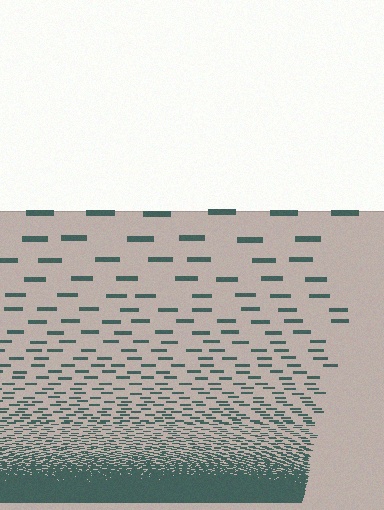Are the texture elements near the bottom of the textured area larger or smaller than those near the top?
Smaller. The gradient is inverted — elements near the bottom are smaller and denser.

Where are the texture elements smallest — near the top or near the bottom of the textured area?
Near the bottom.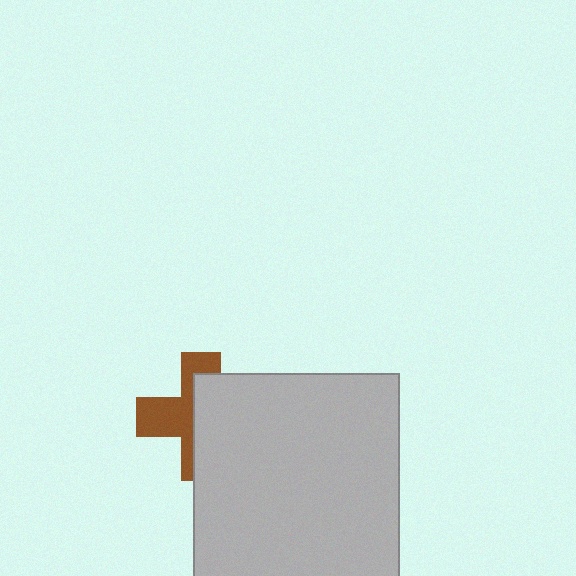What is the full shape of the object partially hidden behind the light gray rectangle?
The partially hidden object is a brown cross.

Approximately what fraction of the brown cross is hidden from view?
Roughly 54% of the brown cross is hidden behind the light gray rectangle.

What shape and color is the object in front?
The object in front is a light gray rectangle.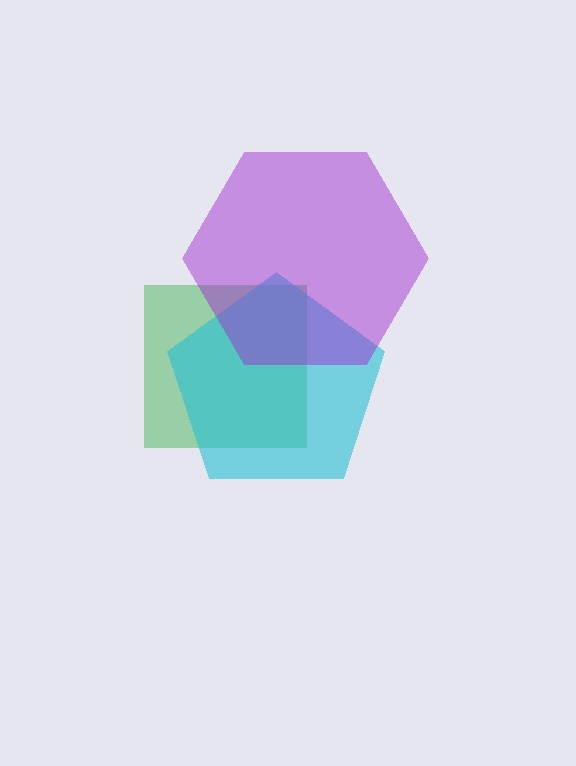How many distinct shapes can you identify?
There are 3 distinct shapes: a green square, a cyan pentagon, a purple hexagon.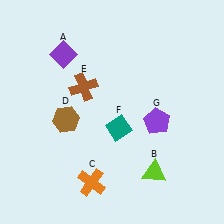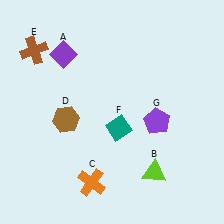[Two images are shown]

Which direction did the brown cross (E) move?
The brown cross (E) moved left.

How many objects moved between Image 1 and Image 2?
1 object moved between the two images.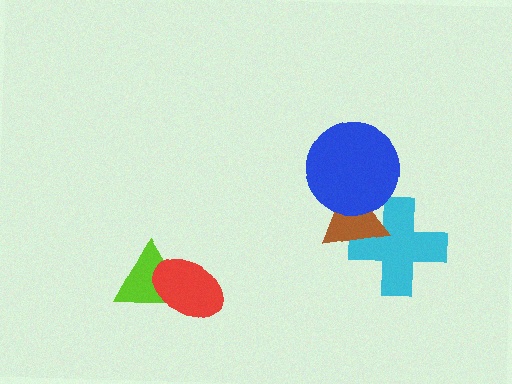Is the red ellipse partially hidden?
No, no other shape covers it.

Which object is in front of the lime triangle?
The red ellipse is in front of the lime triangle.